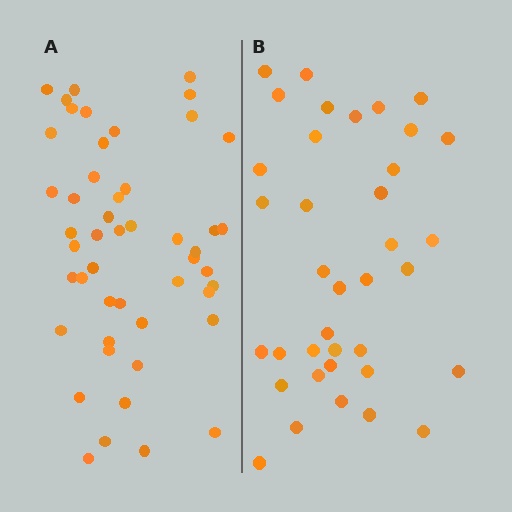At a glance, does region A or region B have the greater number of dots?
Region A (the left region) has more dots.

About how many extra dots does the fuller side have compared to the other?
Region A has roughly 12 or so more dots than region B.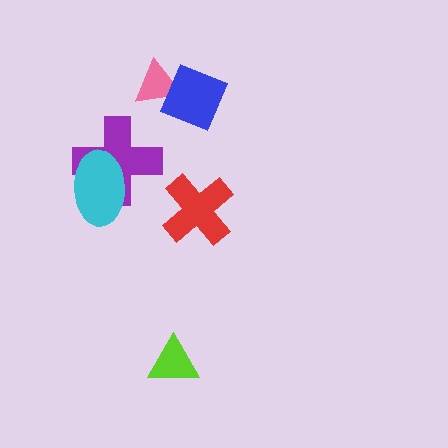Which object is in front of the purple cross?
The cyan ellipse is in front of the purple cross.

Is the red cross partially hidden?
No, no other shape covers it.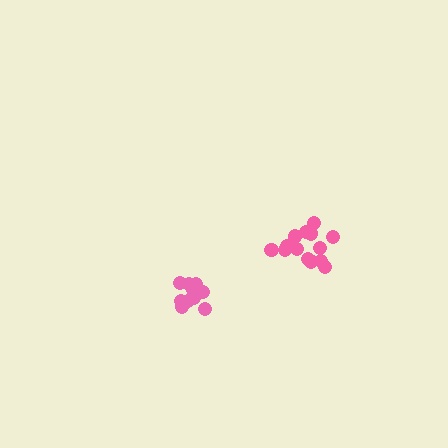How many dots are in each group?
Group 1: 14 dots, Group 2: 11 dots (25 total).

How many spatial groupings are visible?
There are 2 spatial groupings.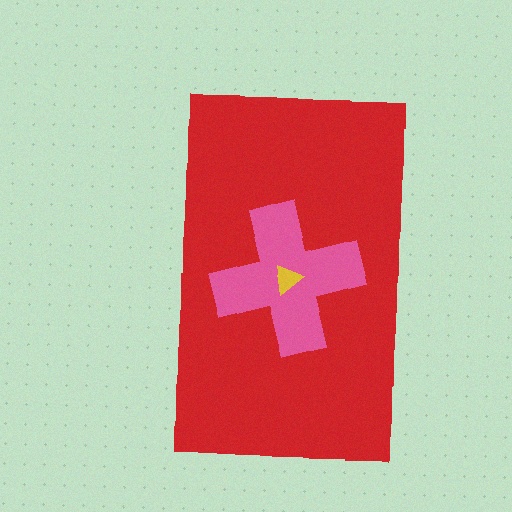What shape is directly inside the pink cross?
The yellow triangle.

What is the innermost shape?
The yellow triangle.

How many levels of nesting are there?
3.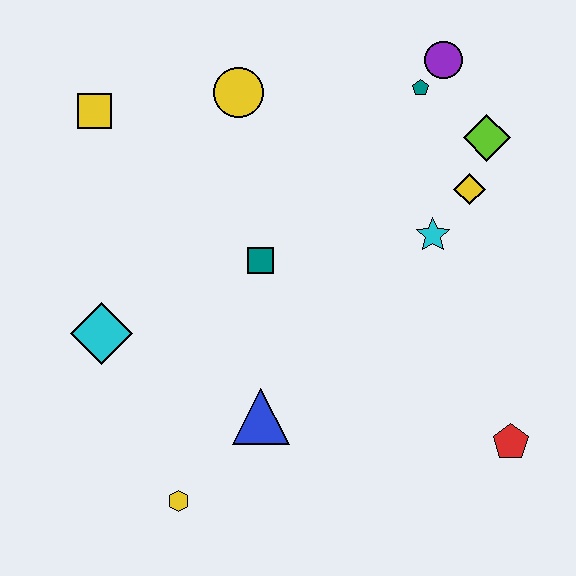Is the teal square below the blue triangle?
No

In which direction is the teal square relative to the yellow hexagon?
The teal square is above the yellow hexagon.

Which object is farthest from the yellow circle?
The red pentagon is farthest from the yellow circle.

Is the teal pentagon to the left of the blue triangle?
No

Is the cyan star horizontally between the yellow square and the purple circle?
Yes